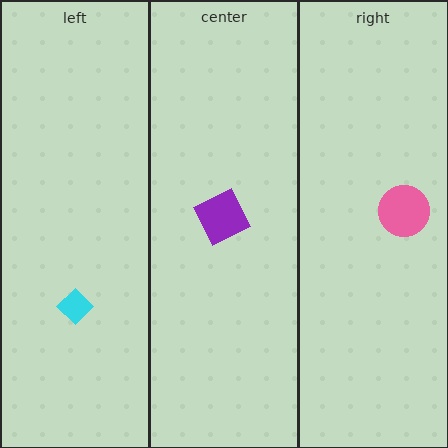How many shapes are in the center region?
1.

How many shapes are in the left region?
1.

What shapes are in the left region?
The cyan diamond.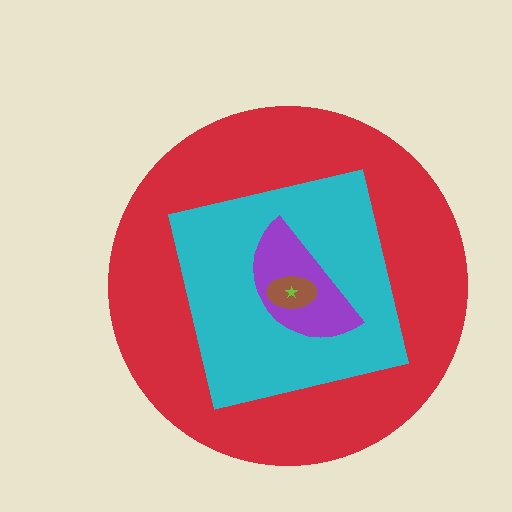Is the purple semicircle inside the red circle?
Yes.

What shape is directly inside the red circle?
The cyan square.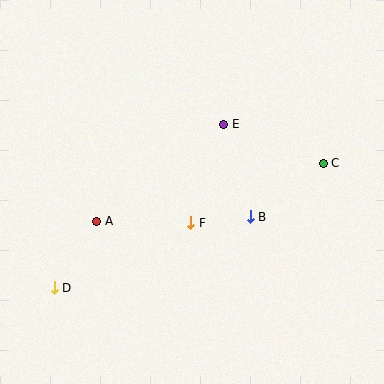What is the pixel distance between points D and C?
The distance between D and C is 296 pixels.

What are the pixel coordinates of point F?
Point F is at (191, 223).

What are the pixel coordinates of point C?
Point C is at (323, 163).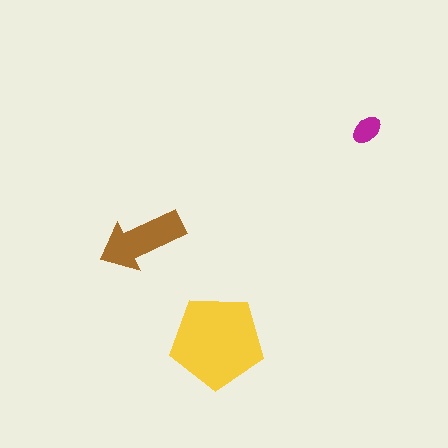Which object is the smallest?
The magenta ellipse.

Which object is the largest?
The yellow pentagon.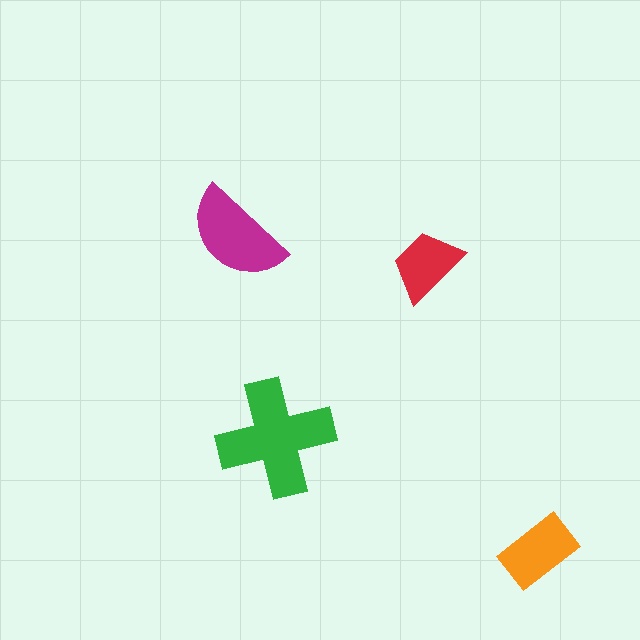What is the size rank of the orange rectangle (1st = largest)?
3rd.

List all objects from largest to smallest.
The green cross, the magenta semicircle, the orange rectangle, the red trapezoid.